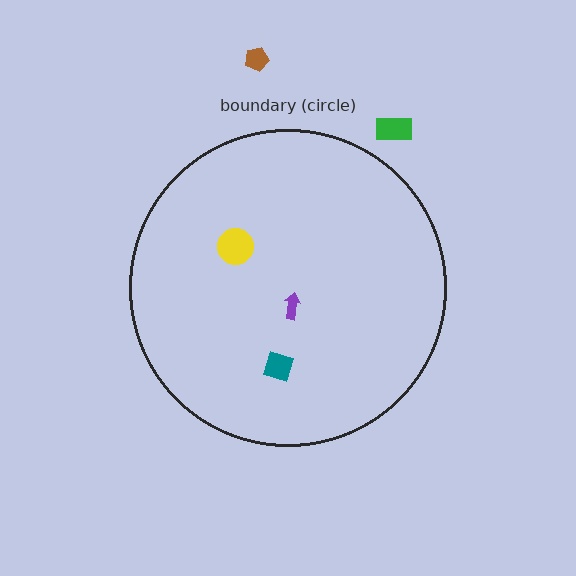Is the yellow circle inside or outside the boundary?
Inside.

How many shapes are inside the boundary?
3 inside, 2 outside.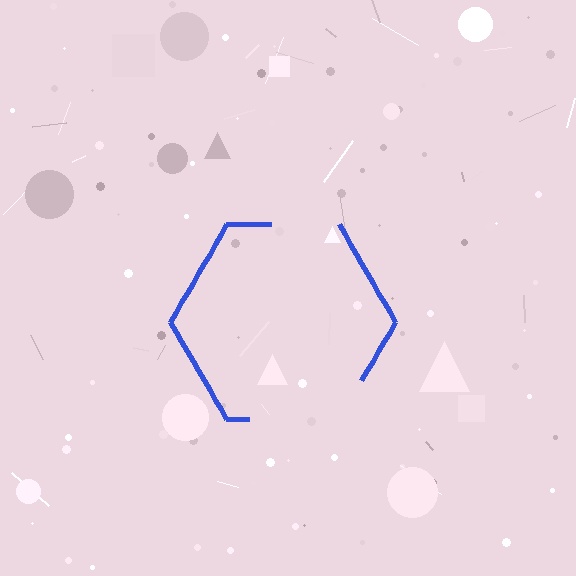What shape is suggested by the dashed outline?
The dashed outline suggests a hexagon.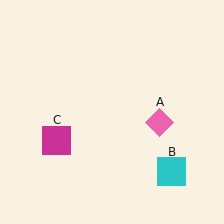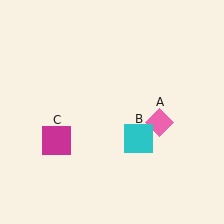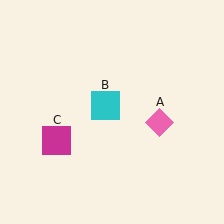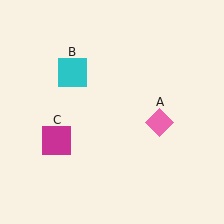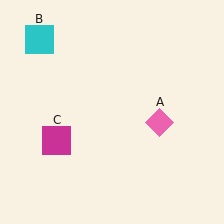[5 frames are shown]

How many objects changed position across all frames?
1 object changed position: cyan square (object B).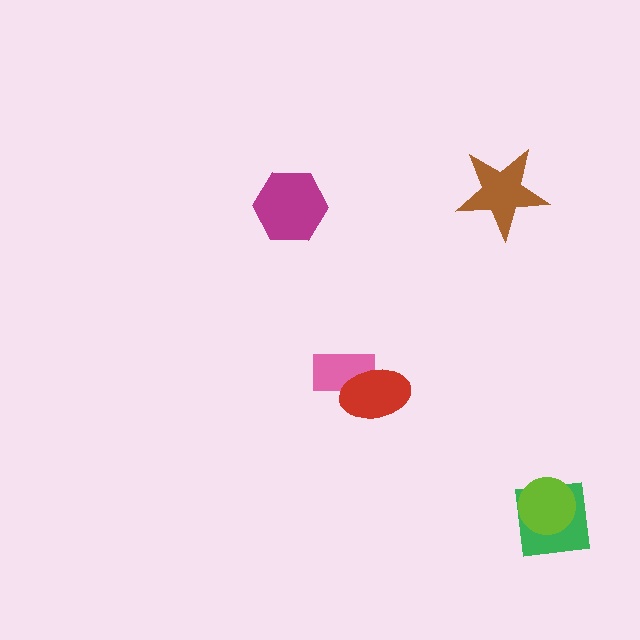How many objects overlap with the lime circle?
1 object overlaps with the lime circle.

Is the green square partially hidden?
Yes, it is partially covered by another shape.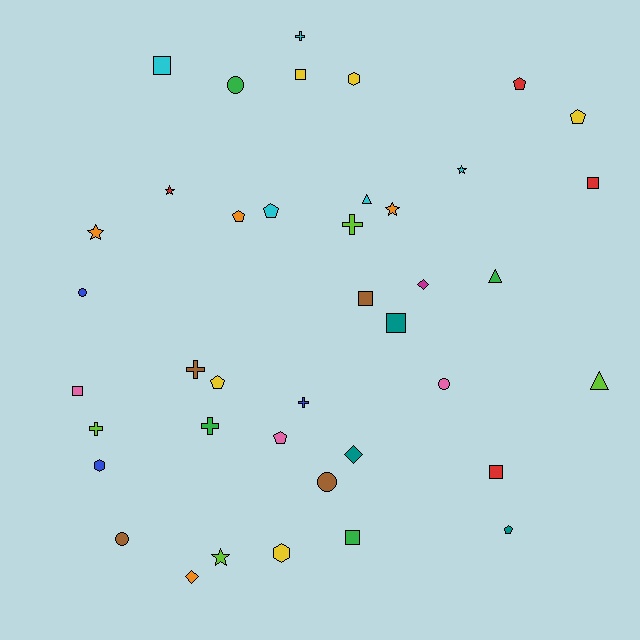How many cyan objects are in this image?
There are 5 cyan objects.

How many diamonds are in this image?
There are 3 diamonds.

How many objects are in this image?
There are 40 objects.